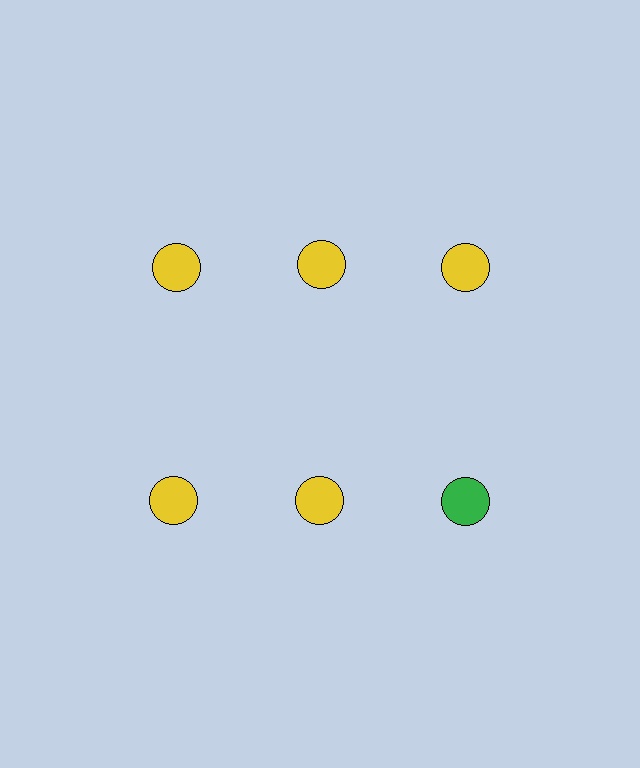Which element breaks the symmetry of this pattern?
The green circle in the second row, center column breaks the symmetry. All other shapes are yellow circles.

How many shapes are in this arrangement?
There are 6 shapes arranged in a grid pattern.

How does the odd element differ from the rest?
It has a different color: green instead of yellow.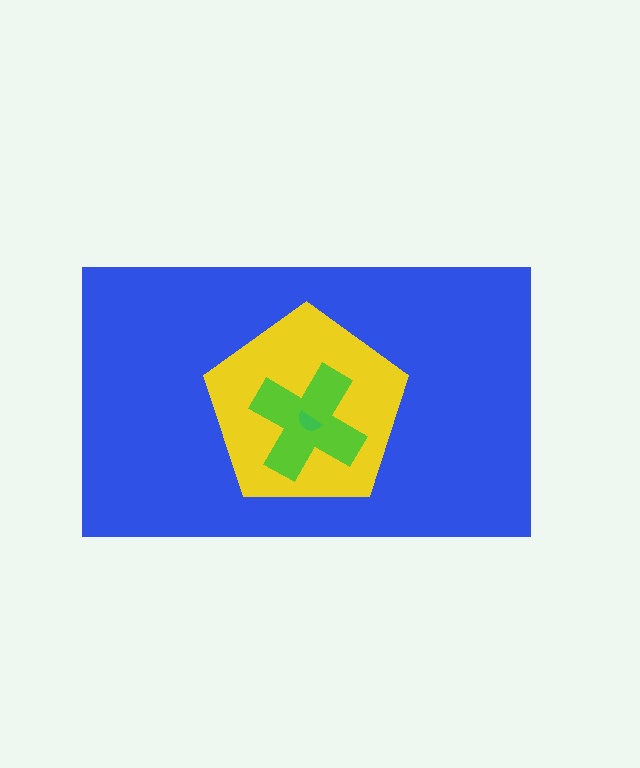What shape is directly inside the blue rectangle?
The yellow pentagon.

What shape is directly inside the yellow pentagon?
The lime cross.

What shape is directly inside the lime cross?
The green semicircle.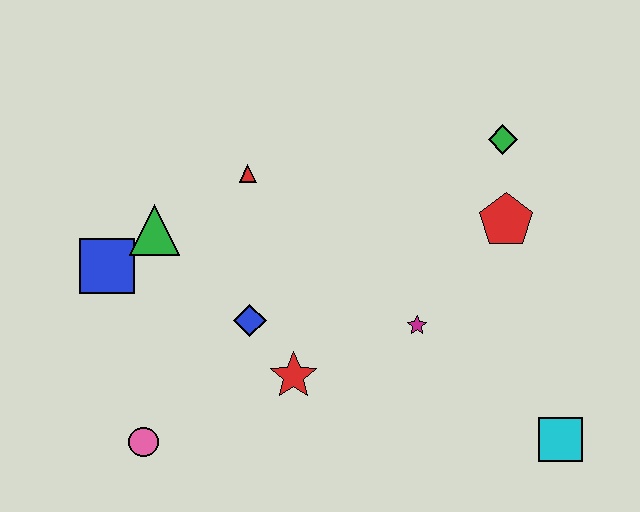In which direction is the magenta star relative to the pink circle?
The magenta star is to the right of the pink circle.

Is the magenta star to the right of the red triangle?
Yes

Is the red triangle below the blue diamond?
No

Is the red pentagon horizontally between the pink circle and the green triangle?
No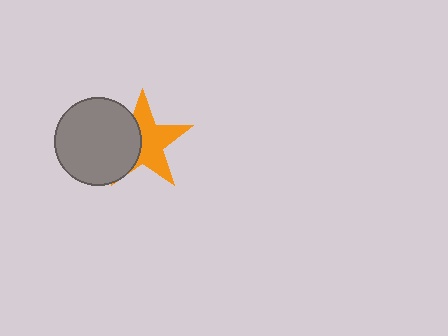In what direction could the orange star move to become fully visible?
The orange star could move right. That would shift it out from behind the gray circle entirely.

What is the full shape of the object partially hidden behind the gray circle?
The partially hidden object is an orange star.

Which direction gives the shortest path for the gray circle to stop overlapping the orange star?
Moving left gives the shortest separation.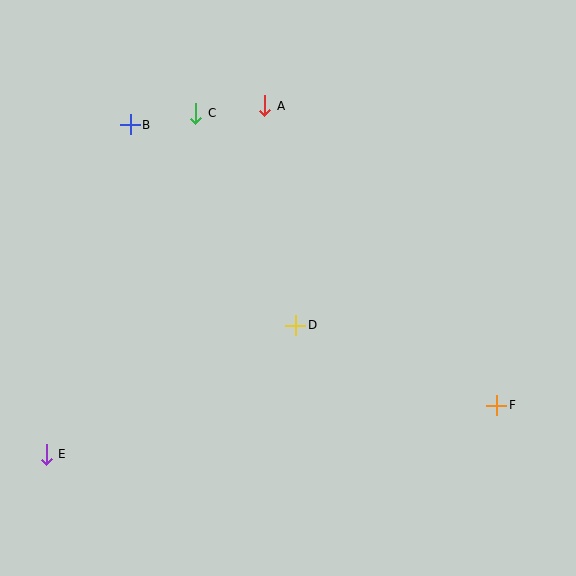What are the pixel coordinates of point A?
Point A is at (265, 106).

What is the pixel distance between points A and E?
The distance between A and E is 411 pixels.